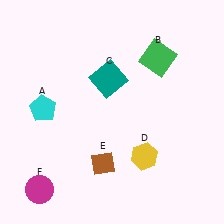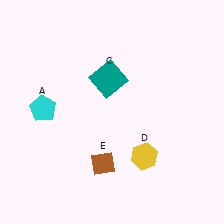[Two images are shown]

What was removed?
The magenta circle (F), the green square (B) were removed in Image 2.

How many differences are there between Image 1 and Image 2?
There are 2 differences between the two images.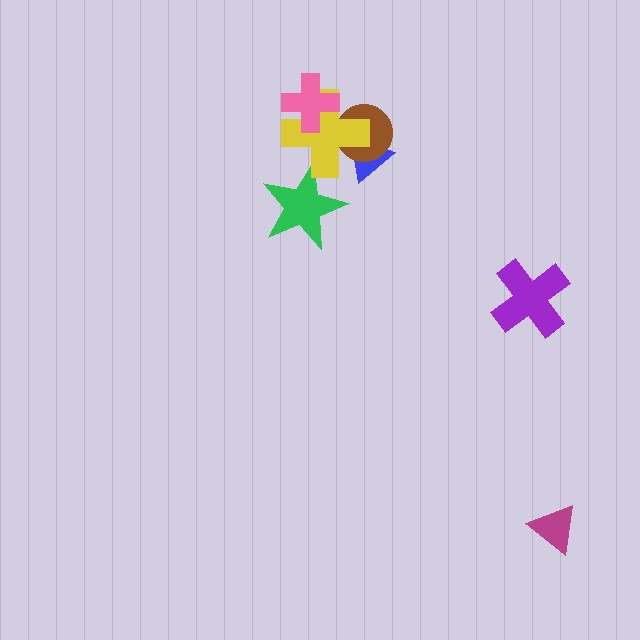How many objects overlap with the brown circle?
2 objects overlap with the brown circle.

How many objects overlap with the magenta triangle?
0 objects overlap with the magenta triangle.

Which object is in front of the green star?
The yellow cross is in front of the green star.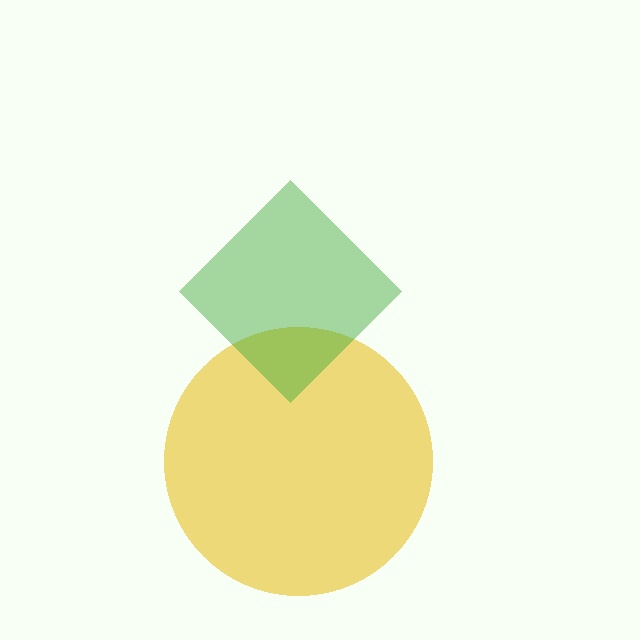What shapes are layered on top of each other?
The layered shapes are: a yellow circle, a green diamond.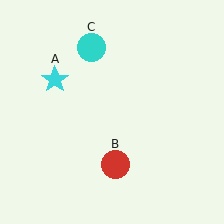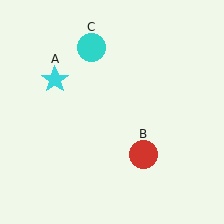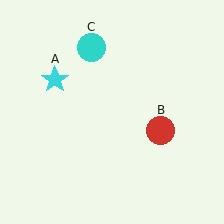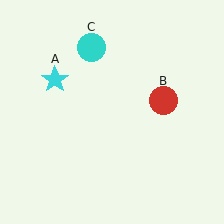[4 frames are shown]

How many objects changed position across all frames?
1 object changed position: red circle (object B).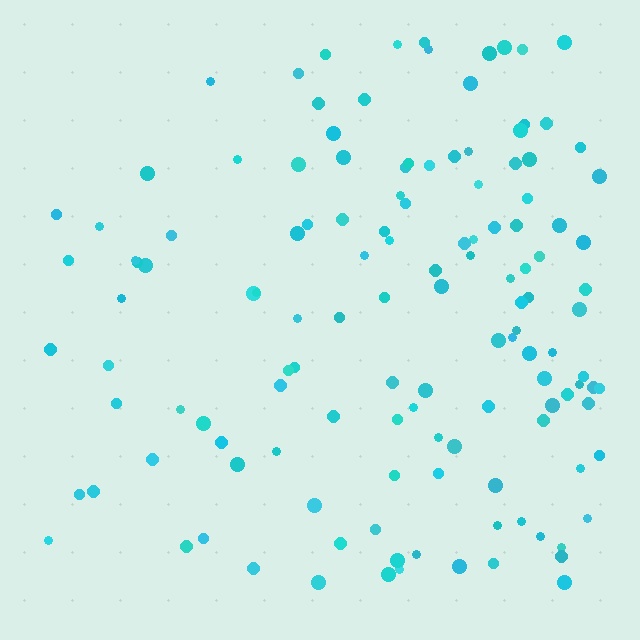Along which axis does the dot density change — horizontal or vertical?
Horizontal.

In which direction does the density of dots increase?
From left to right, with the right side densest.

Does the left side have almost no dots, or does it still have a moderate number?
Still a moderate number, just noticeably fewer than the right.